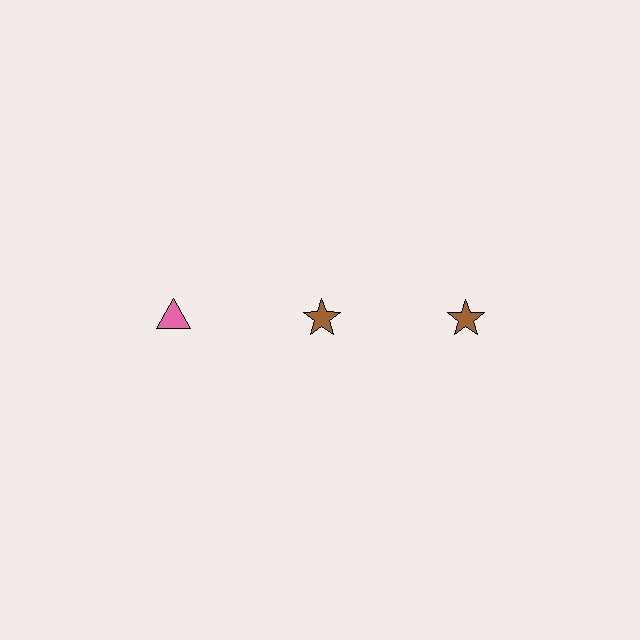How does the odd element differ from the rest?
It differs in both color (pink instead of brown) and shape (triangle instead of star).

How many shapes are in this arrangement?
There are 3 shapes arranged in a grid pattern.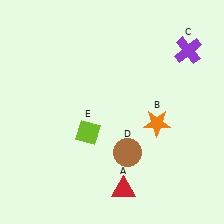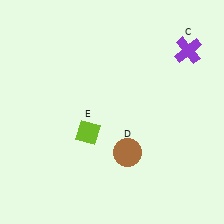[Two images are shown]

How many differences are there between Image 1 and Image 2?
There are 2 differences between the two images.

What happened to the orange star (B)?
The orange star (B) was removed in Image 2. It was in the bottom-right area of Image 1.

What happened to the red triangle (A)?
The red triangle (A) was removed in Image 2. It was in the bottom-right area of Image 1.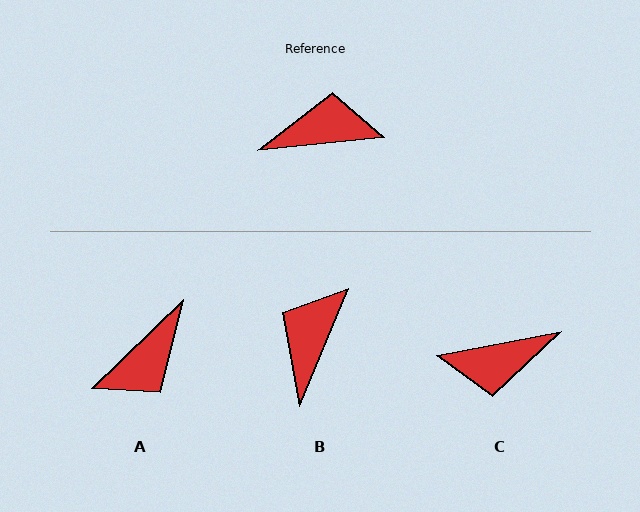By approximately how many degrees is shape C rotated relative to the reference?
Approximately 175 degrees clockwise.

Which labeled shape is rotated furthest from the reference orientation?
C, about 175 degrees away.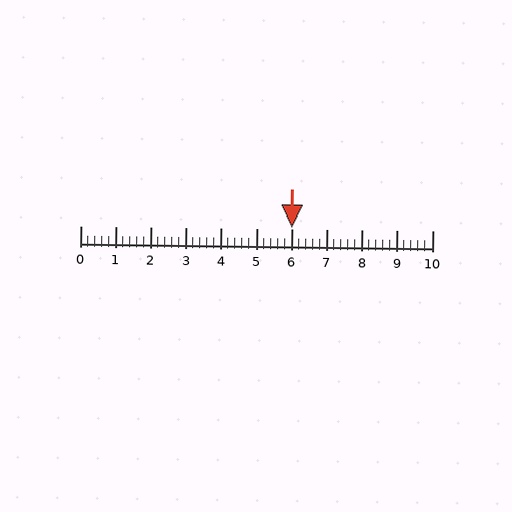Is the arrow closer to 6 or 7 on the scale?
The arrow is closer to 6.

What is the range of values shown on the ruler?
The ruler shows values from 0 to 10.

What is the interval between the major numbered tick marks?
The major tick marks are spaced 1 units apart.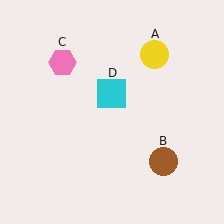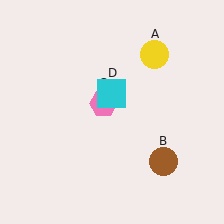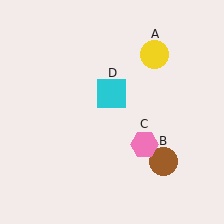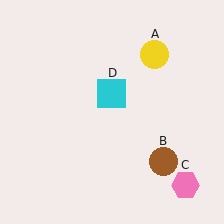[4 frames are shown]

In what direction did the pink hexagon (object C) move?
The pink hexagon (object C) moved down and to the right.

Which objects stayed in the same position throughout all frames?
Yellow circle (object A) and brown circle (object B) and cyan square (object D) remained stationary.